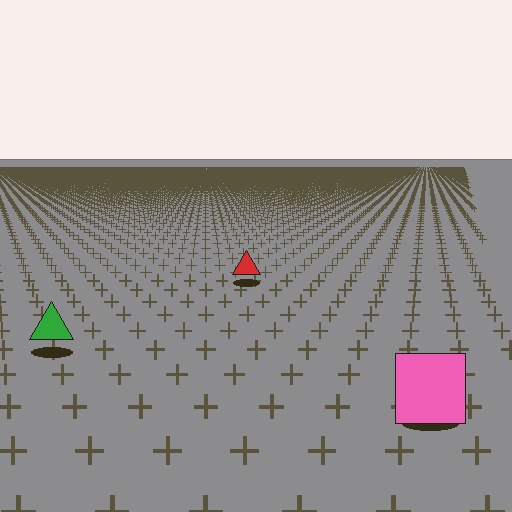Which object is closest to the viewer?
The pink square is closest. The texture marks near it are larger and more spread out.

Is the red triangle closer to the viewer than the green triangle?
No. The green triangle is closer — you can tell from the texture gradient: the ground texture is coarser near it.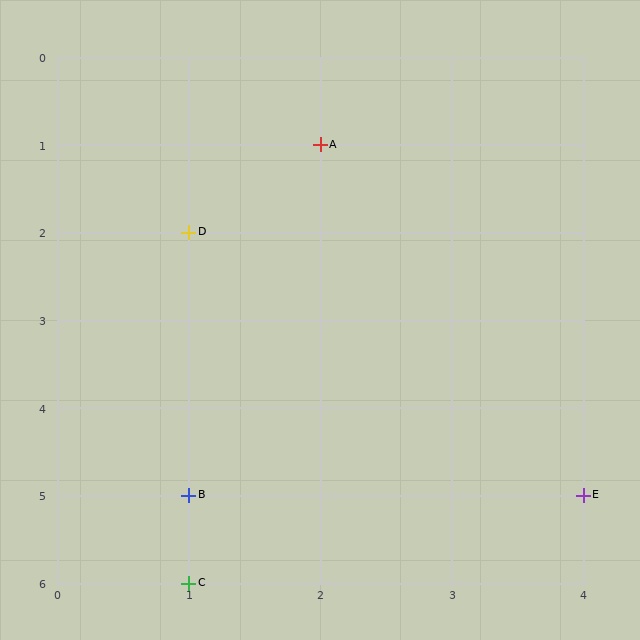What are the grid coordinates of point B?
Point B is at grid coordinates (1, 5).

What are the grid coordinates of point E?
Point E is at grid coordinates (4, 5).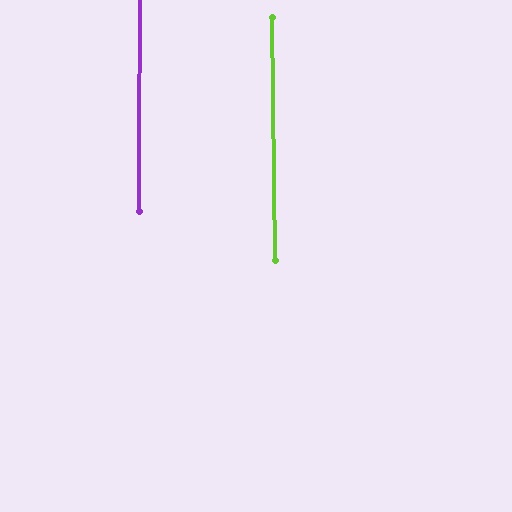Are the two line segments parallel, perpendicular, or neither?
Parallel — their directions differ by only 1.0°.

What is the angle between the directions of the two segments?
Approximately 1 degree.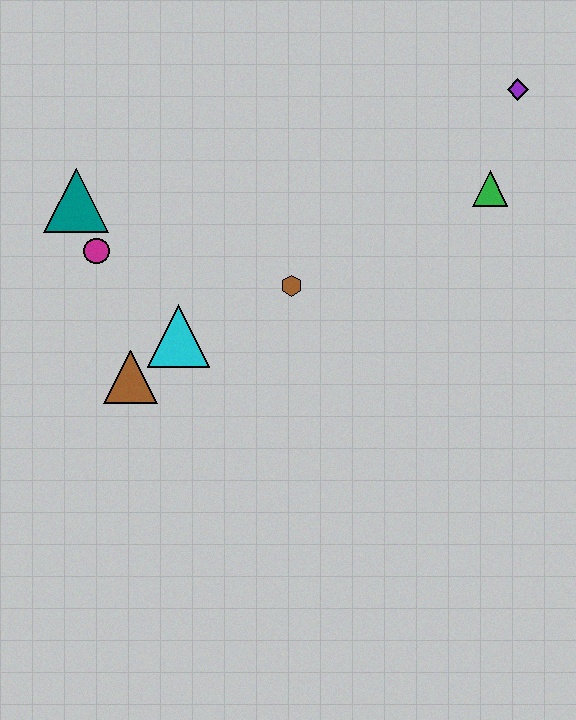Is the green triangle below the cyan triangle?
No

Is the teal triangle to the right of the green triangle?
No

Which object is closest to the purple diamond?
The green triangle is closest to the purple diamond.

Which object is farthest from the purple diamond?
The brown triangle is farthest from the purple diamond.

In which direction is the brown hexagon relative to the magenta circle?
The brown hexagon is to the right of the magenta circle.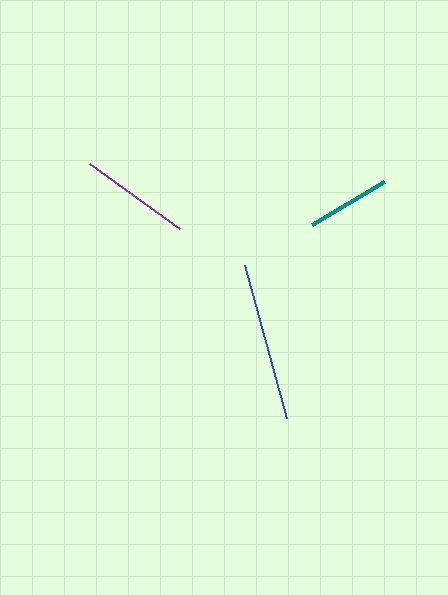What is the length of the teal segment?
The teal segment is approximately 84 pixels long.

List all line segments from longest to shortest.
From longest to shortest: blue, purple, teal.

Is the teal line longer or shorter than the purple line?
The purple line is longer than the teal line.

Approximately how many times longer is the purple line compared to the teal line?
The purple line is approximately 1.3 times the length of the teal line.